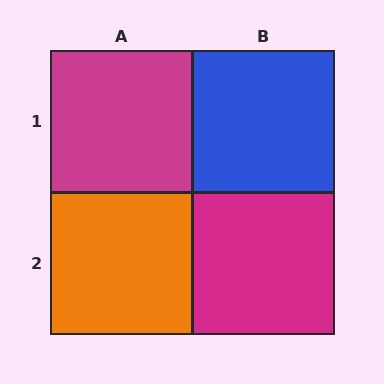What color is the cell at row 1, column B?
Blue.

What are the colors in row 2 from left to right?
Orange, magenta.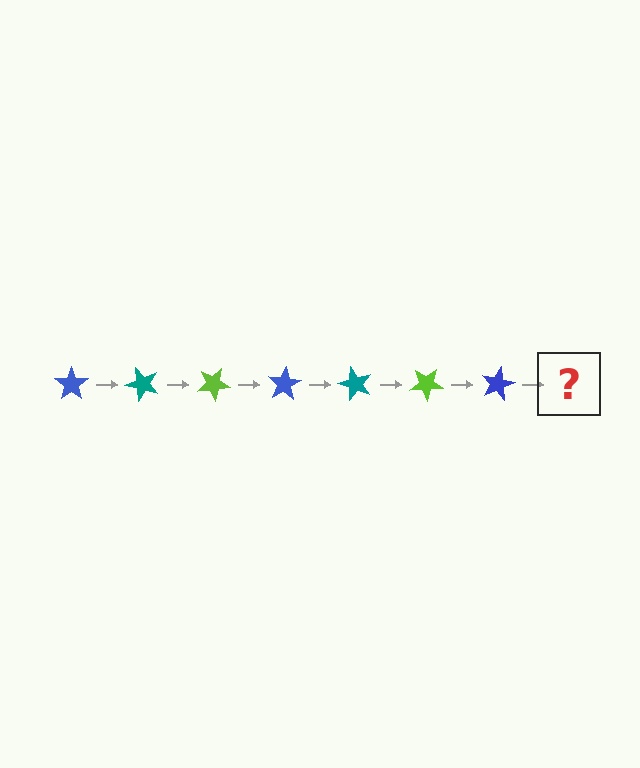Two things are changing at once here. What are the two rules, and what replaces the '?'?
The two rules are that it rotates 50 degrees each step and the color cycles through blue, teal, and lime. The '?' should be a teal star, rotated 350 degrees from the start.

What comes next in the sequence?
The next element should be a teal star, rotated 350 degrees from the start.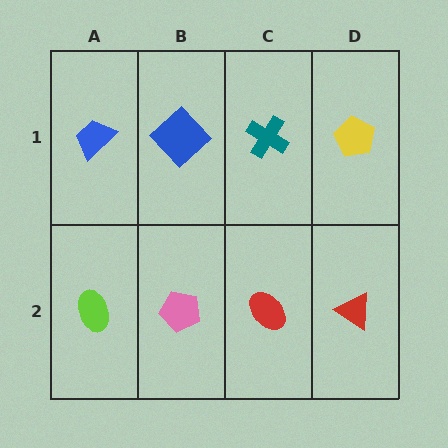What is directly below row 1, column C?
A red ellipse.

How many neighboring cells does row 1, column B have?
3.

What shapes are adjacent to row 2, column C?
A teal cross (row 1, column C), a pink pentagon (row 2, column B), a red triangle (row 2, column D).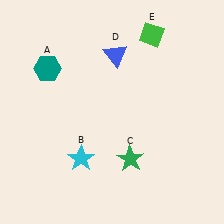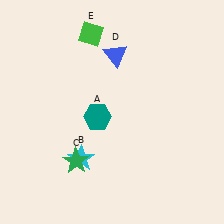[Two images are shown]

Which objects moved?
The objects that moved are: the teal hexagon (A), the green star (C), the green diamond (E).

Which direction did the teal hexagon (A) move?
The teal hexagon (A) moved right.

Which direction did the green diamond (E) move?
The green diamond (E) moved left.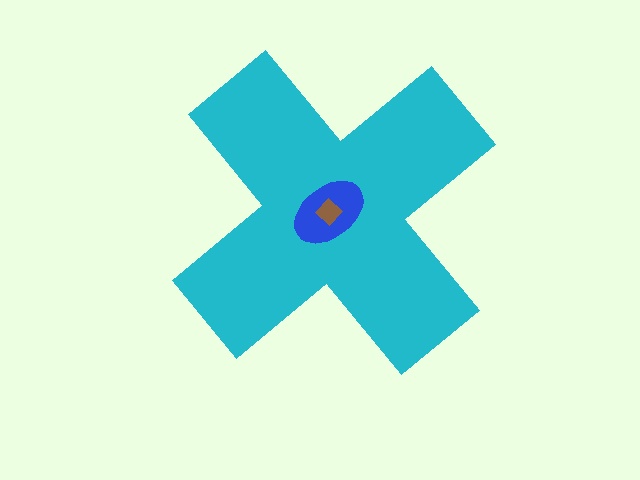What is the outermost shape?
The cyan cross.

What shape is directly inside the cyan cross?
The blue ellipse.